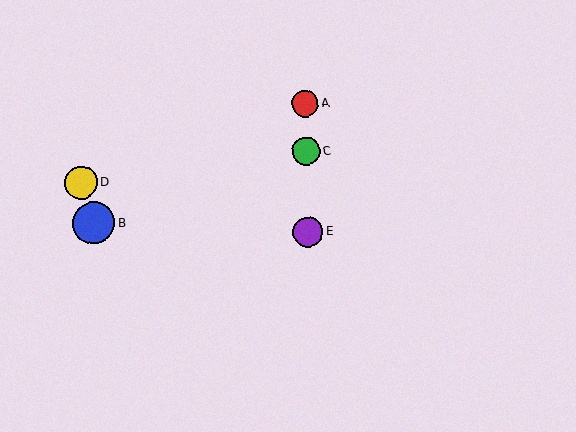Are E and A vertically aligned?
Yes, both are at x≈308.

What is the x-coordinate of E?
Object E is at x≈308.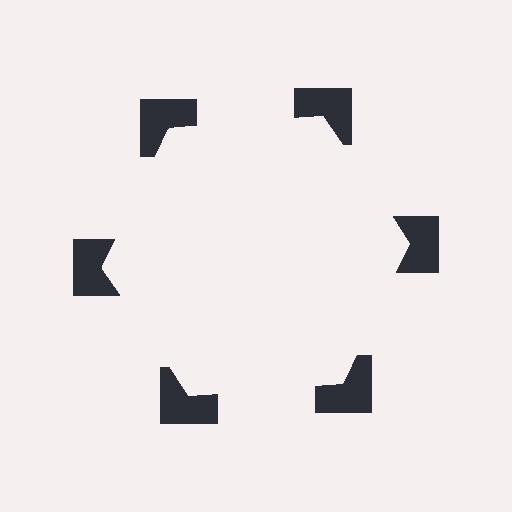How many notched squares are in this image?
There are 6 — one at each vertex of the illusory hexagon.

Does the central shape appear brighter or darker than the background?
It typically appears slightly brighter than the background, even though no actual brightness change is drawn.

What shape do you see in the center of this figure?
An illusory hexagon — its edges are inferred from the aligned wedge cuts in the notched squares, not physically drawn.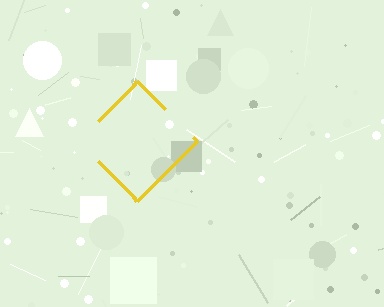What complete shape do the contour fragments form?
The contour fragments form a diamond.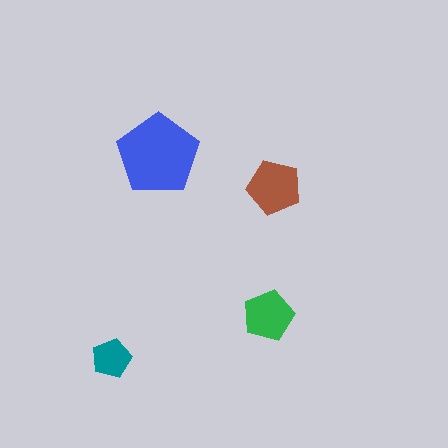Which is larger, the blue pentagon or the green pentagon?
The blue one.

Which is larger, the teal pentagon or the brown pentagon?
The brown one.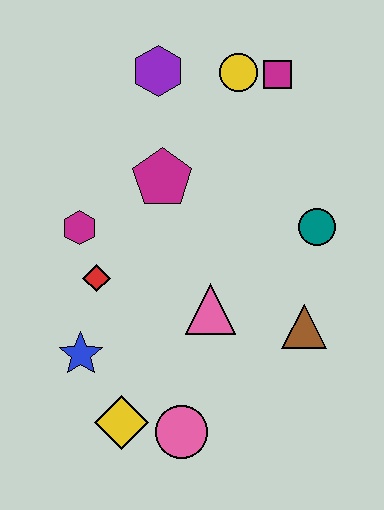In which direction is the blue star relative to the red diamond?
The blue star is below the red diamond.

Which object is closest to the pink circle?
The yellow diamond is closest to the pink circle.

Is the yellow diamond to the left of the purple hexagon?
Yes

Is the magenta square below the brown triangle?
No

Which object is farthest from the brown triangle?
The purple hexagon is farthest from the brown triangle.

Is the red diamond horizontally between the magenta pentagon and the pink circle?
No